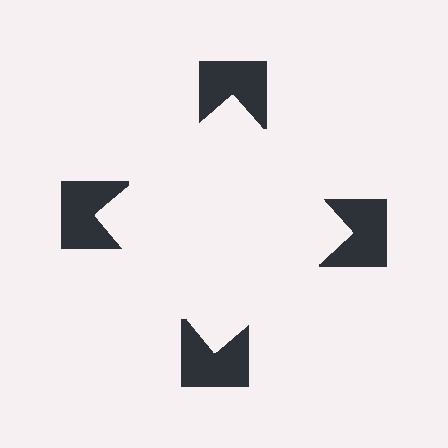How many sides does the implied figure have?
4 sides.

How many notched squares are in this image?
There are 4 — one at each vertex of the illusory square.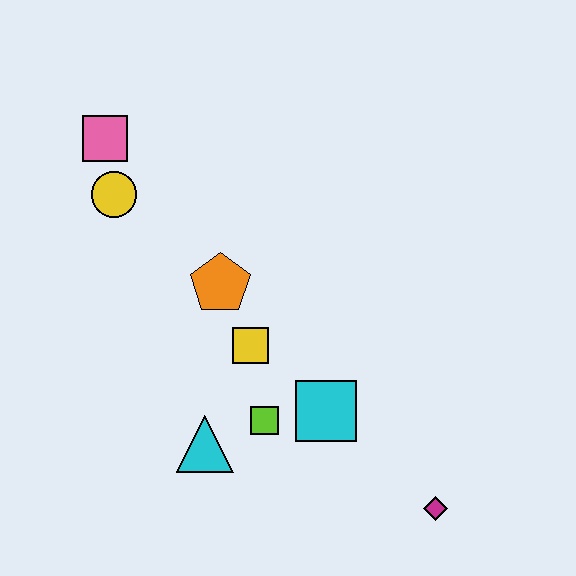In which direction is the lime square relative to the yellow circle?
The lime square is below the yellow circle.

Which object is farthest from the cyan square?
The pink square is farthest from the cyan square.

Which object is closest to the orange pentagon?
The yellow square is closest to the orange pentagon.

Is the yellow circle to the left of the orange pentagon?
Yes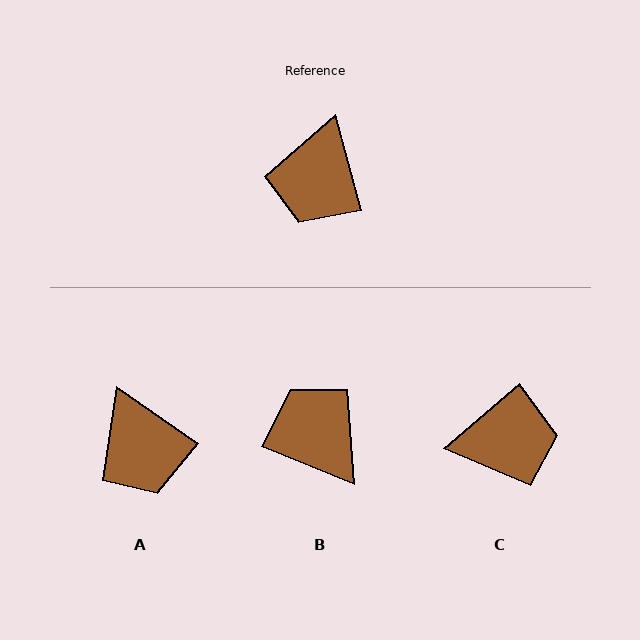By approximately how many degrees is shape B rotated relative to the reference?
Approximately 127 degrees clockwise.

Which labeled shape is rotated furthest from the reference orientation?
B, about 127 degrees away.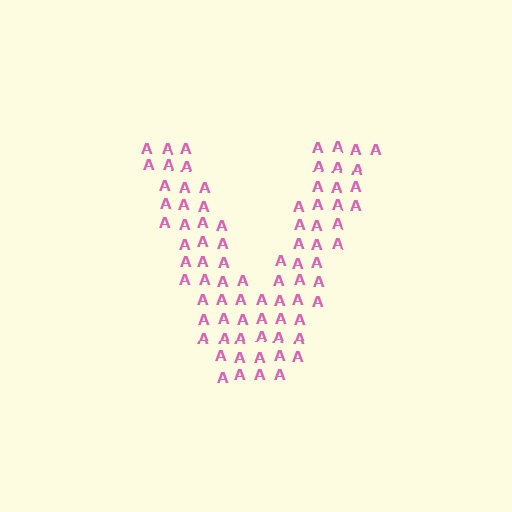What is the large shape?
The large shape is the letter V.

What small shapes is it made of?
It is made of small letter A's.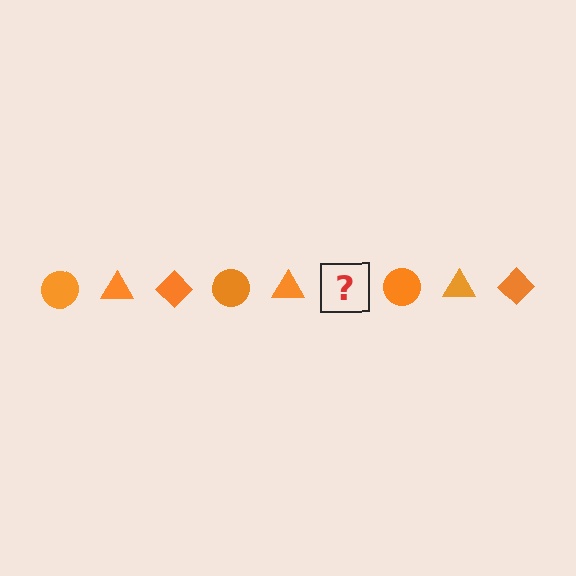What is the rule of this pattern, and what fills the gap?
The rule is that the pattern cycles through circle, triangle, diamond shapes in orange. The gap should be filled with an orange diamond.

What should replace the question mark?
The question mark should be replaced with an orange diamond.